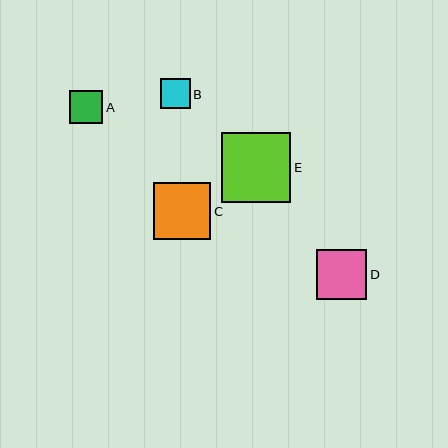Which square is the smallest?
Square B is the smallest with a size of approximately 29 pixels.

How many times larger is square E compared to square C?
Square E is approximately 1.2 times the size of square C.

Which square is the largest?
Square E is the largest with a size of approximately 70 pixels.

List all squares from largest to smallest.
From largest to smallest: E, C, D, A, B.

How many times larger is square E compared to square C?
Square E is approximately 1.2 times the size of square C.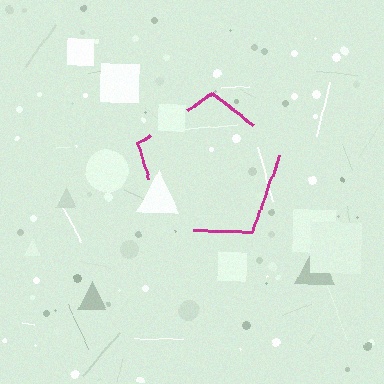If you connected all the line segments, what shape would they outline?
They would outline a pentagon.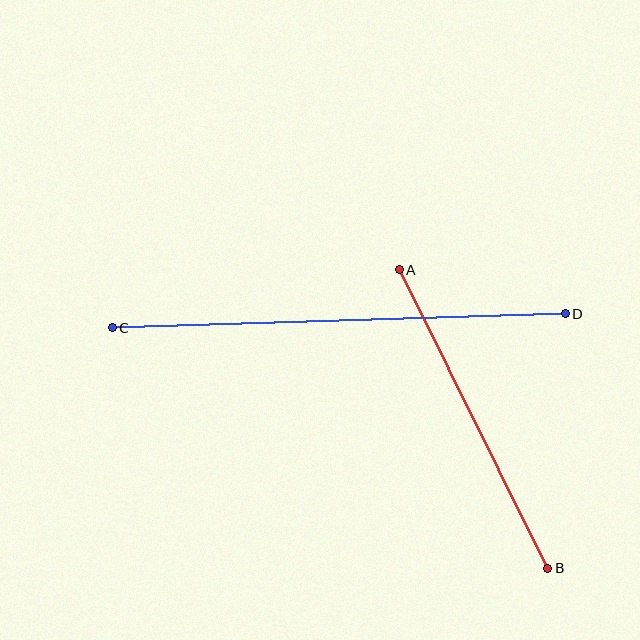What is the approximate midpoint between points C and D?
The midpoint is at approximately (339, 321) pixels.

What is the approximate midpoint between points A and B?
The midpoint is at approximately (474, 419) pixels.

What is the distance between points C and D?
The distance is approximately 453 pixels.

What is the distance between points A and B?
The distance is approximately 333 pixels.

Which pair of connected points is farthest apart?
Points C and D are farthest apart.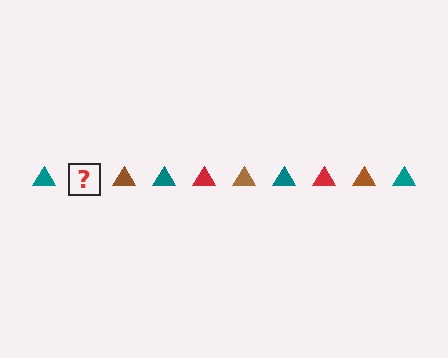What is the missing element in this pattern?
The missing element is a red triangle.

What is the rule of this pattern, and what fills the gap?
The rule is that the pattern cycles through teal, red, brown triangles. The gap should be filled with a red triangle.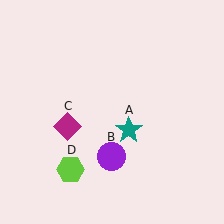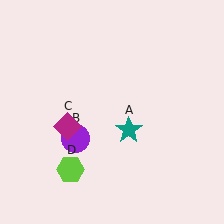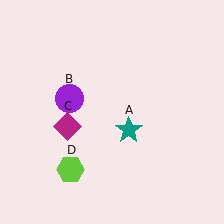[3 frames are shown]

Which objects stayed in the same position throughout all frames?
Teal star (object A) and magenta diamond (object C) and lime hexagon (object D) remained stationary.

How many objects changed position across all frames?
1 object changed position: purple circle (object B).